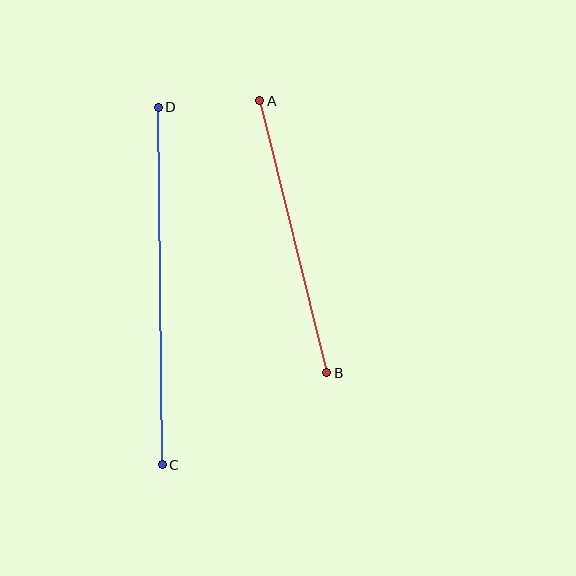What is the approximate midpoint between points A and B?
The midpoint is at approximately (293, 237) pixels.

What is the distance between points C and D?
The distance is approximately 358 pixels.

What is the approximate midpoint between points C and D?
The midpoint is at approximately (160, 286) pixels.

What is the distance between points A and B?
The distance is approximately 280 pixels.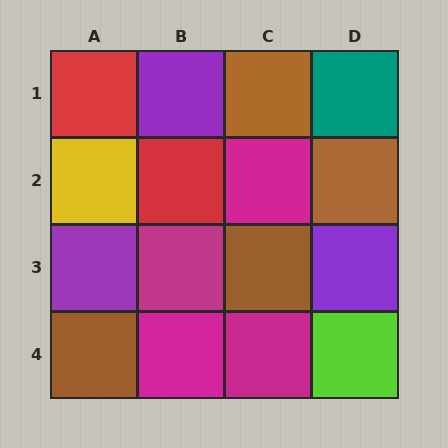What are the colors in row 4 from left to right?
Brown, magenta, magenta, lime.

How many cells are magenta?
4 cells are magenta.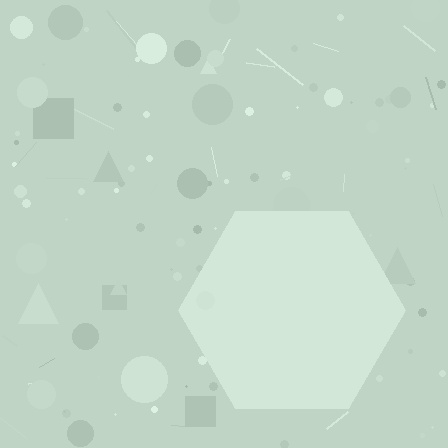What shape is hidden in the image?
A hexagon is hidden in the image.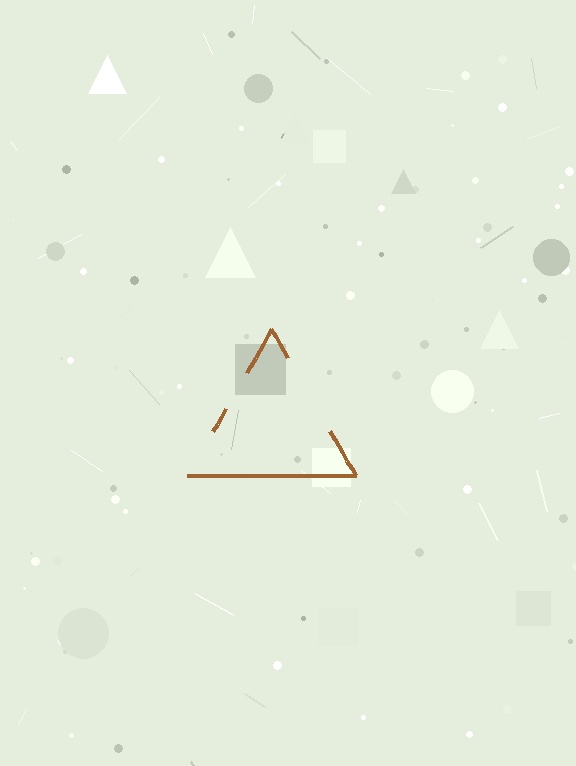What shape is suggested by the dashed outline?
The dashed outline suggests a triangle.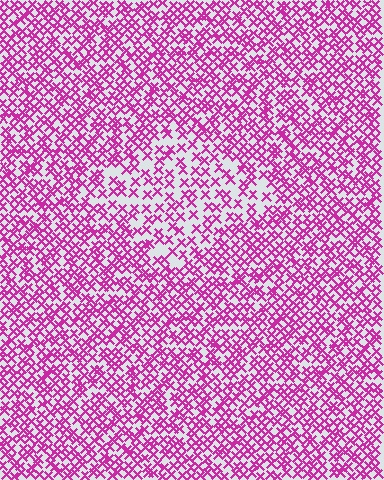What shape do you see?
I see a diamond.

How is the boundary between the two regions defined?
The boundary is defined by a change in element density (approximately 1.8x ratio). All elements are the same color, size, and shape.